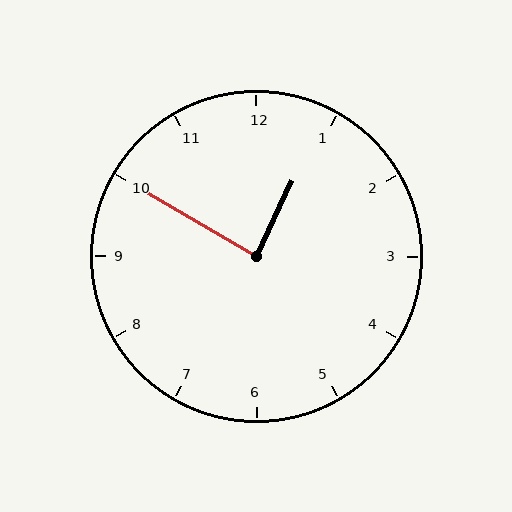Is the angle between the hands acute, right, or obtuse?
It is right.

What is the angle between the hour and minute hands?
Approximately 85 degrees.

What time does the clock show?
12:50.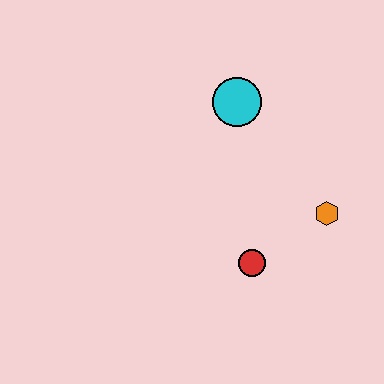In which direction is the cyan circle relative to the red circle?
The cyan circle is above the red circle.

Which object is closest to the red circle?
The orange hexagon is closest to the red circle.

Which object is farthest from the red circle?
The cyan circle is farthest from the red circle.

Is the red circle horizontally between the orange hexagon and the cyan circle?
Yes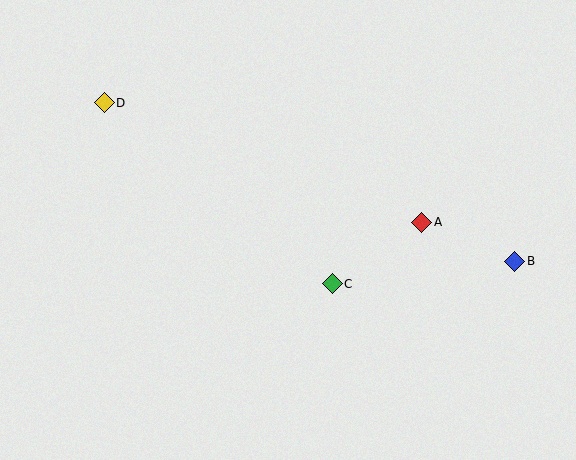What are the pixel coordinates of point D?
Point D is at (104, 103).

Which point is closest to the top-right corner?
Point B is closest to the top-right corner.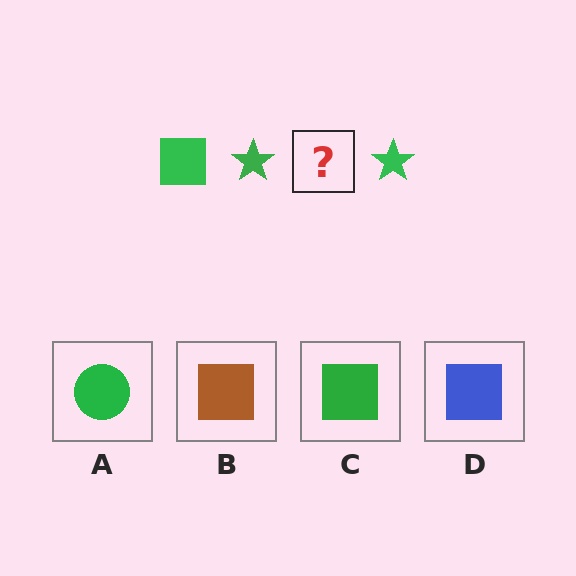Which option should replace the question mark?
Option C.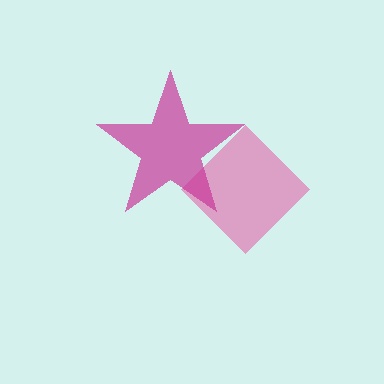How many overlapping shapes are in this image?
There are 2 overlapping shapes in the image.